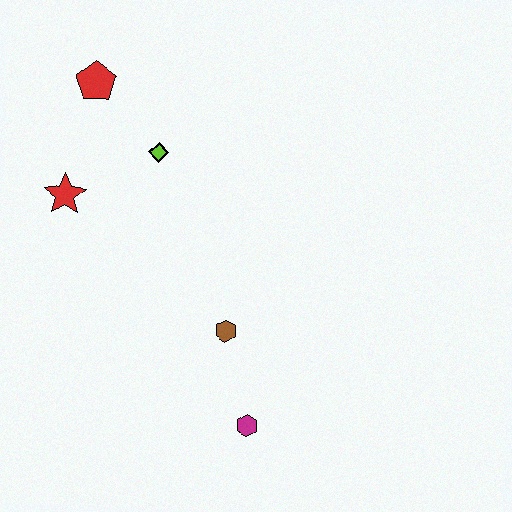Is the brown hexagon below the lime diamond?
Yes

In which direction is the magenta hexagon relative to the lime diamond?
The magenta hexagon is below the lime diamond.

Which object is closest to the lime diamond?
The red pentagon is closest to the lime diamond.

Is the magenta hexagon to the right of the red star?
Yes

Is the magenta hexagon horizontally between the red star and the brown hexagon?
No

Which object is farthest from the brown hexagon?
The red pentagon is farthest from the brown hexagon.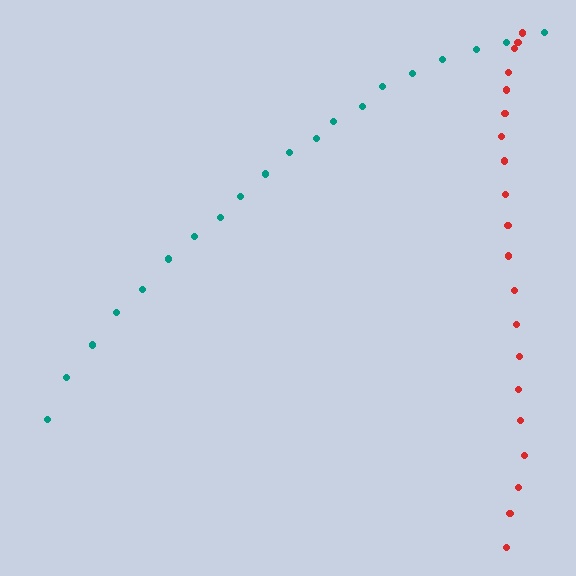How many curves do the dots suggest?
There are 2 distinct paths.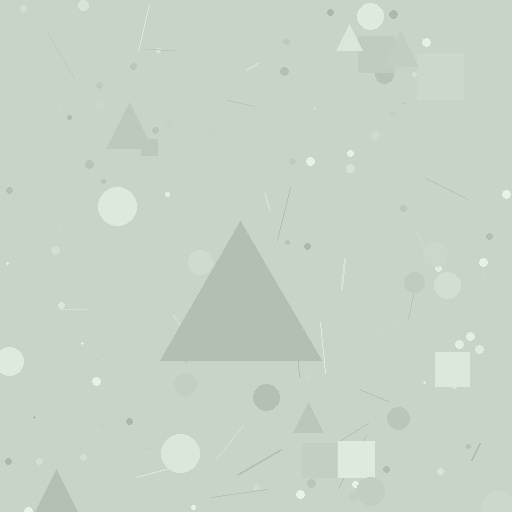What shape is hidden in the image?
A triangle is hidden in the image.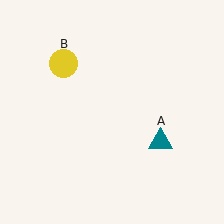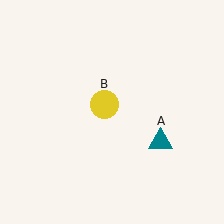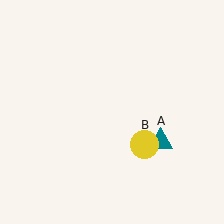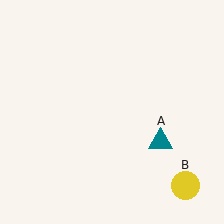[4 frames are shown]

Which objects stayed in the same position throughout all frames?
Teal triangle (object A) remained stationary.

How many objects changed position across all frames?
1 object changed position: yellow circle (object B).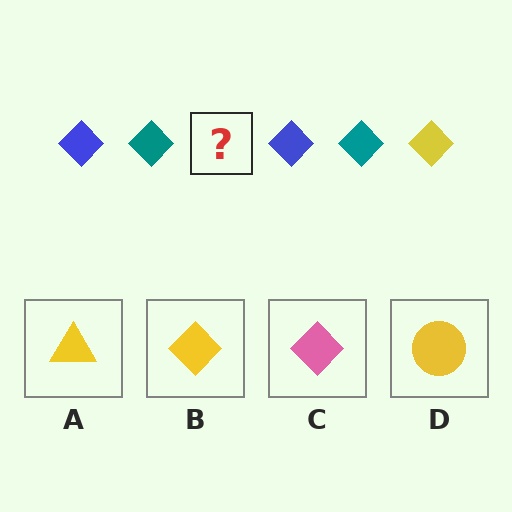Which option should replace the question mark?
Option B.